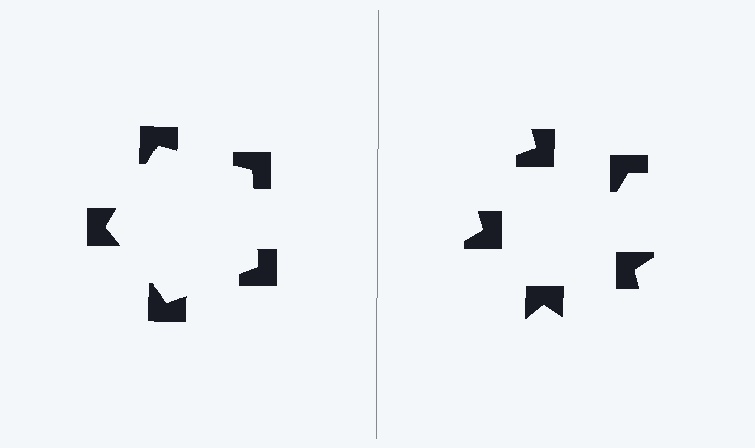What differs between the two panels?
The notched squares are positioned identically on both sides; only the wedge orientations differ. On the left they align to a pentagon; on the right they are misaligned.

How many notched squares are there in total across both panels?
10 — 5 on each side.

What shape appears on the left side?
An illusory pentagon.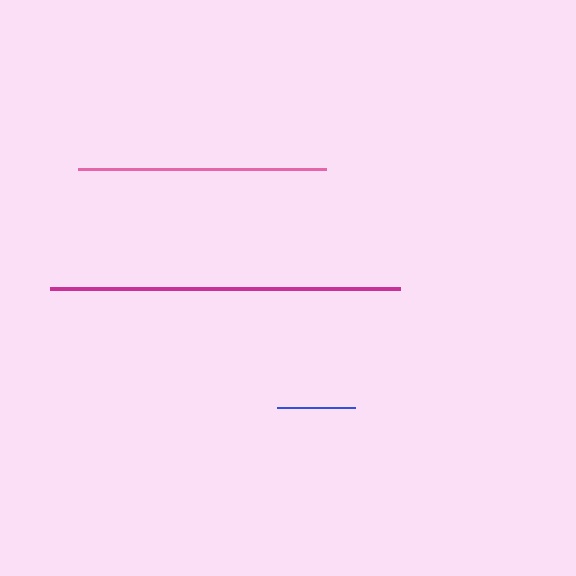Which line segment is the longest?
The magenta line is the longest at approximately 349 pixels.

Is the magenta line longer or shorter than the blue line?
The magenta line is longer than the blue line.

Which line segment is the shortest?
The blue line is the shortest at approximately 78 pixels.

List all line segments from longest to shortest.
From longest to shortest: magenta, pink, blue.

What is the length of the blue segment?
The blue segment is approximately 78 pixels long.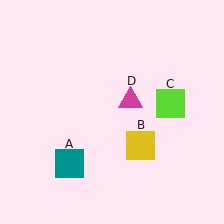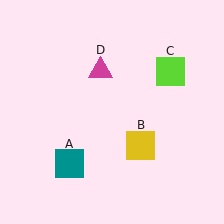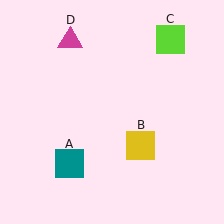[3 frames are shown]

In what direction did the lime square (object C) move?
The lime square (object C) moved up.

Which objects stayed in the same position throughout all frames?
Teal square (object A) and yellow square (object B) remained stationary.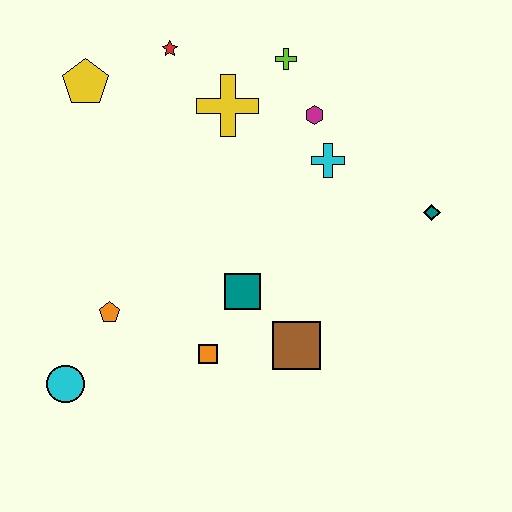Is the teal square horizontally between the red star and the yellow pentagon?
No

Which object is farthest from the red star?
The cyan circle is farthest from the red star.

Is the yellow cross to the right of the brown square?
No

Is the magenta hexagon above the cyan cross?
Yes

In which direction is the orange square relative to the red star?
The orange square is below the red star.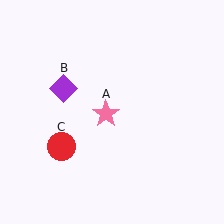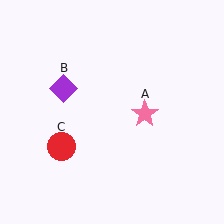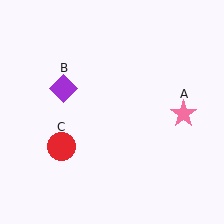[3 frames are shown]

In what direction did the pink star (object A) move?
The pink star (object A) moved right.